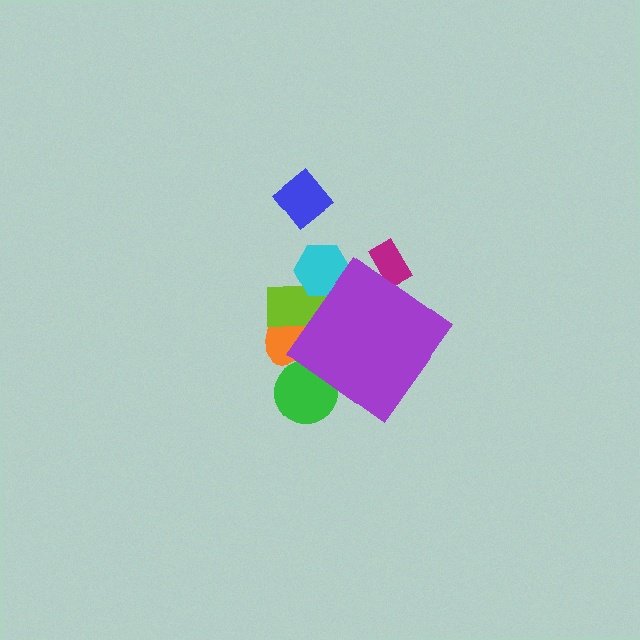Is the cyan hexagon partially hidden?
Yes, the cyan hexagon is partially hidden behind the purple diamond.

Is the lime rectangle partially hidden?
Yes, the lime rectangle is partially hidden behind the purple diamond.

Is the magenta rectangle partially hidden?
Yes, the magenta rectangle is partially hidden behind the purple diamond.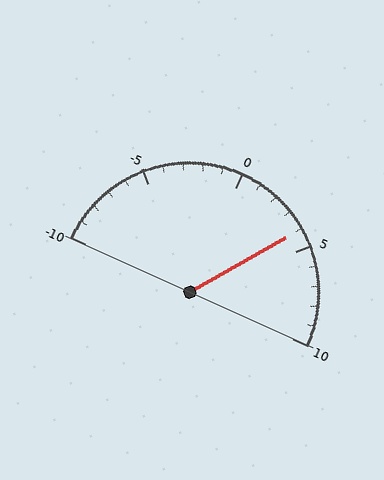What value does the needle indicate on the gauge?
The needle indicates approximately 4.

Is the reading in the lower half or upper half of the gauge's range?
The reading is in the upper half of the range (-10 to 10).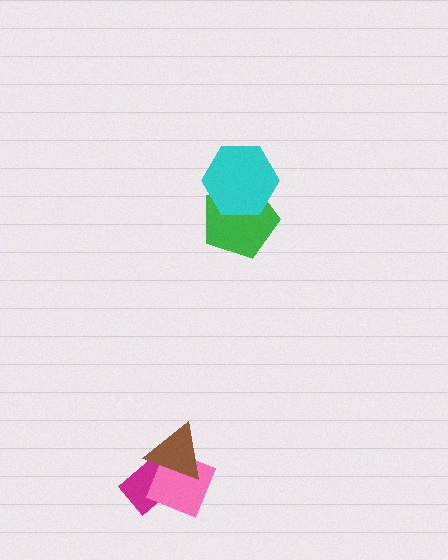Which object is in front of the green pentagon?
The cyan hexagon is in front of the green pentagon.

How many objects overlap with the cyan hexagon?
1 object overlaps with the cyan hexagon.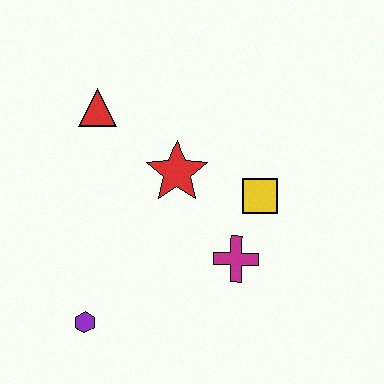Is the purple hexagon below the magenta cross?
Yes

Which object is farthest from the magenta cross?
The red triangle is farthest from the magenta cross.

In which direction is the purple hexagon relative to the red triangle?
The purple hexagon is below the red triangle.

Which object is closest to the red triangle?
The red star is closest to the red triangle.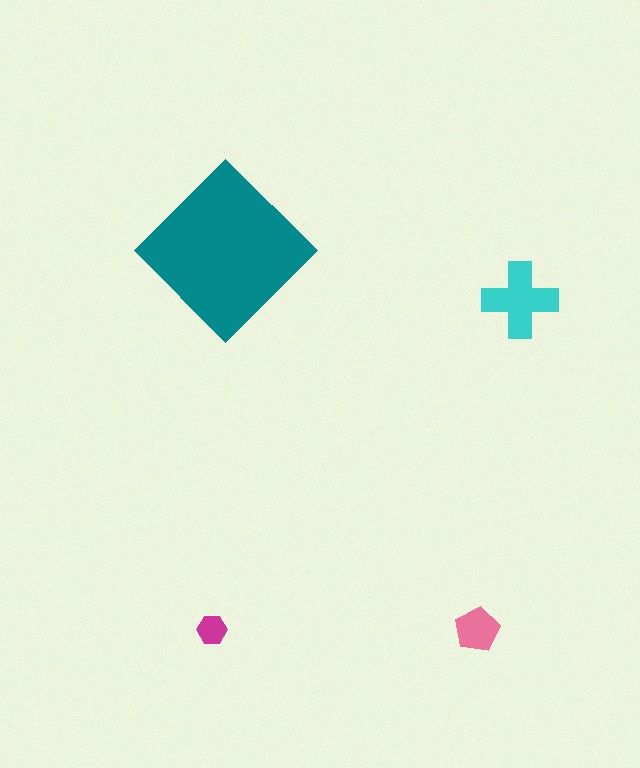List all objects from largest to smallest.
The teal diamond, the cyan cross, the pink pentagon, the magenta hexagon.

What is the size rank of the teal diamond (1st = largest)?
1st.